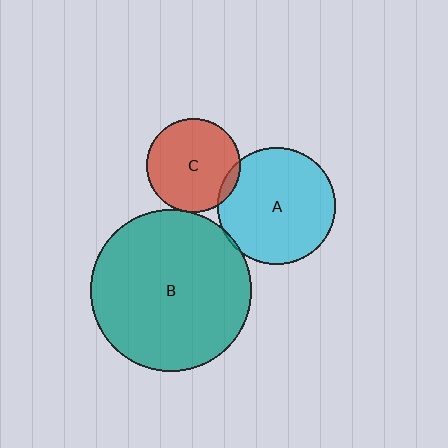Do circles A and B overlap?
Yes.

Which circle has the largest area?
Circle B (teal).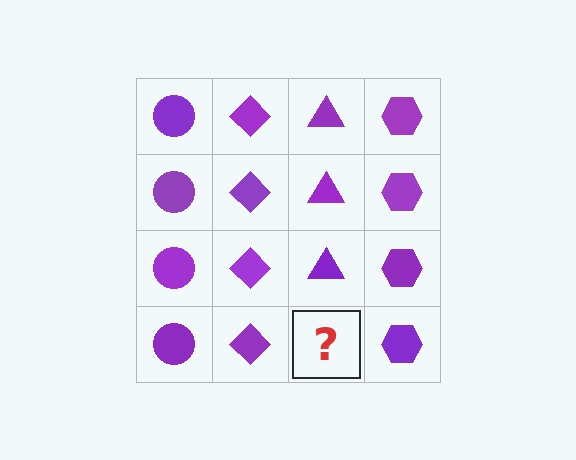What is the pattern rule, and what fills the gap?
The rule is that each column has a consistent shape. The gap should be filled with a purple triangle.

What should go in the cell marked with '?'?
The missing cell should contain a purple triangle.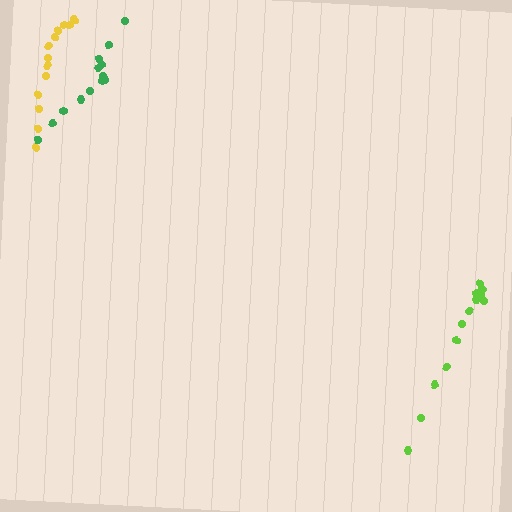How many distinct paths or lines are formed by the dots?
There are 3 distinct paths.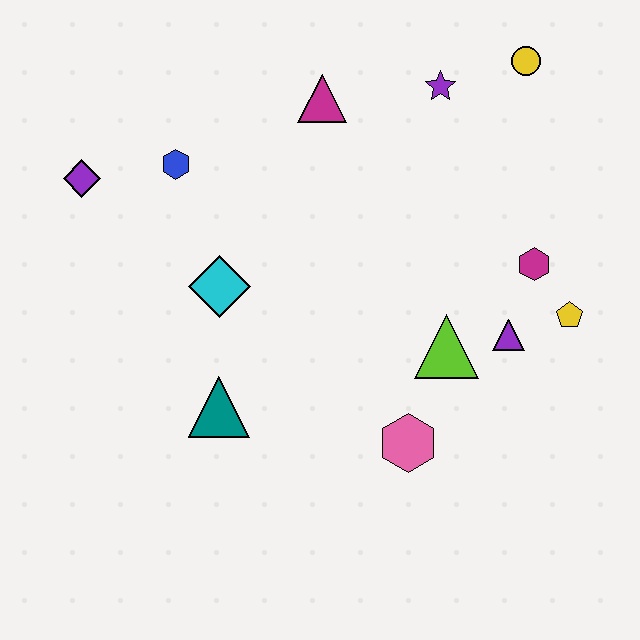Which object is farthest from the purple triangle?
The purple diamond is farthest from the purple triangle.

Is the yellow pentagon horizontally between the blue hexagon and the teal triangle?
No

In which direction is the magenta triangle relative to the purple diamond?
The magenta triangle is to the right of the purple diamond.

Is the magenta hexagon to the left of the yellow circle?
No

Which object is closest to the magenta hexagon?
The yellow pentagon is closest to the magenta hexagon.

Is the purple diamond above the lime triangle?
Yes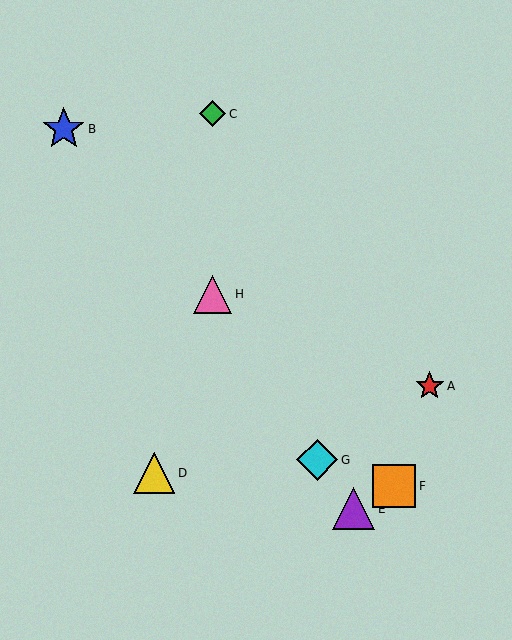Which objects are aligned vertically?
Objects C, H are aligned vertically.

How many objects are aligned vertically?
2 objects (C, H) are aligned vertically.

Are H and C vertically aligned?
Yes, both are at x≈213.